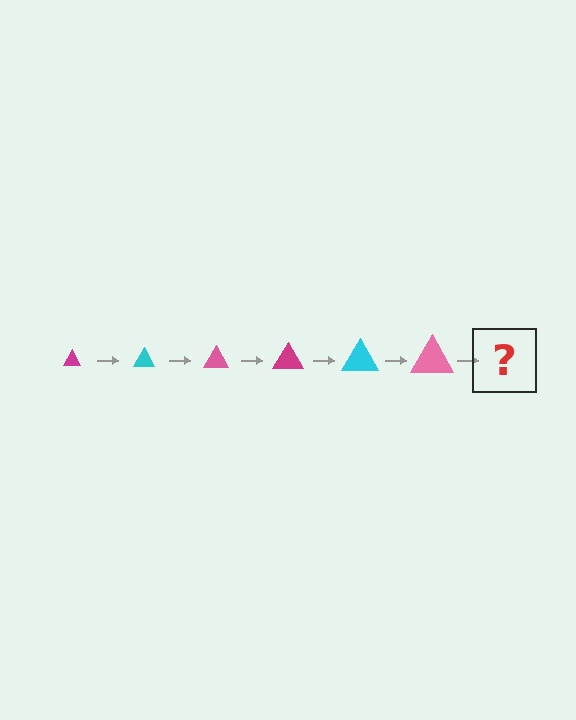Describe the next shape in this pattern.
It should be a magenta triangle, larger than the previous one.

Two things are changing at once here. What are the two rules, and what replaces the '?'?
The two rules are that the triangle grows larger each step and the color cycles through magenta, cyan, and pink. The '?' should be a magenta triangle, larger than the previous one.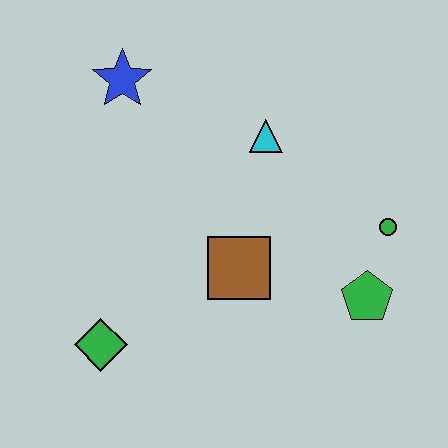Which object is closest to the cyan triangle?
The brown square is closest to the cyan triangle.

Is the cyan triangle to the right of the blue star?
Yes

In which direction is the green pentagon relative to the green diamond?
The green pentagon is to the right of the green diamond.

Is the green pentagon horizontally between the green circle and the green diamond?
Yes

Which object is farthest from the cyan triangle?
The green diamond is farthest from the cyan triangle.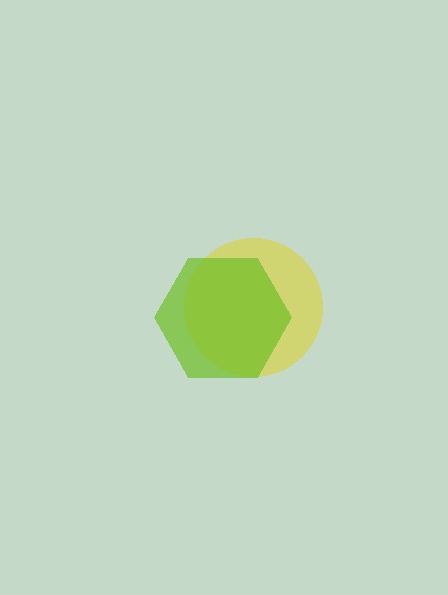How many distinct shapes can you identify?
There are 2 distinct shapes: a yellow circle, a lime hexagon.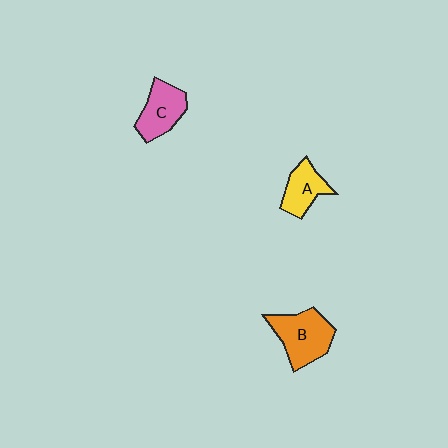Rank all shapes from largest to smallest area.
From largest to smallest: B (orange), C (pink), A (yellow).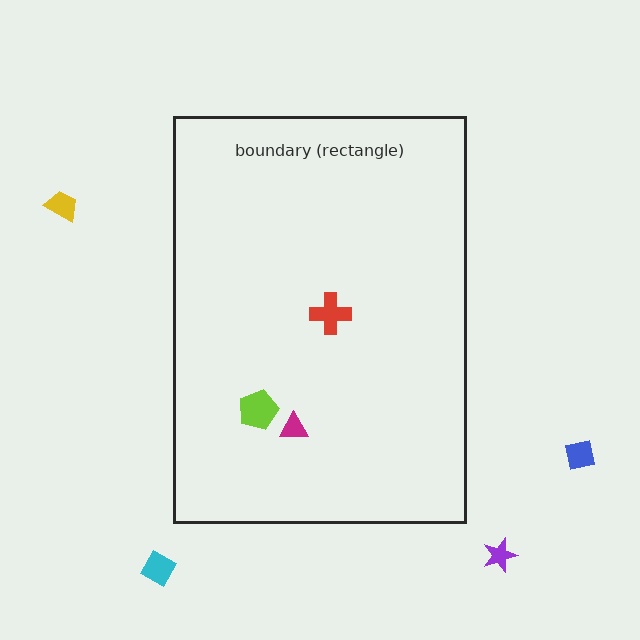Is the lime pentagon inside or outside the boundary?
Inside.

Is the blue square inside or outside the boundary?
Outside.